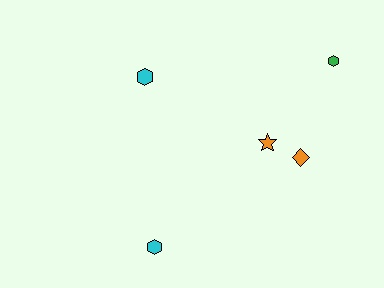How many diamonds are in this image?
There is 1 diamond.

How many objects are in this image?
There are 5 objects.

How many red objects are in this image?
There are no red objects.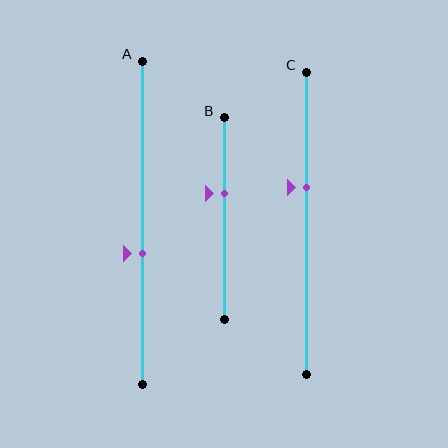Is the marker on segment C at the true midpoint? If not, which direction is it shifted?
No, the marker on segment C is shifted upward by about 12% of the segment length.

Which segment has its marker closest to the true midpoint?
Segment A has its marker closest to the true midpoint.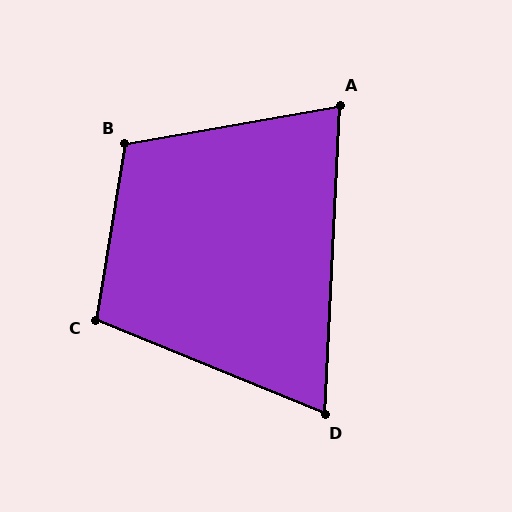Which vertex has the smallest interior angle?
D, at approximately 71 degrees.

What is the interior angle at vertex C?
Approximately 103 degrees (obtuse).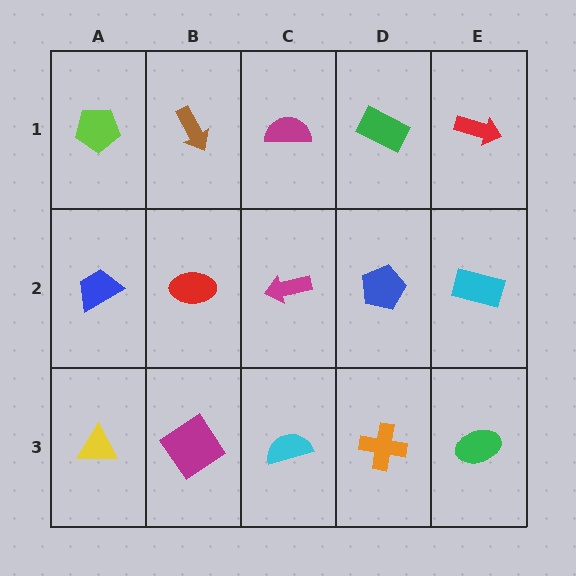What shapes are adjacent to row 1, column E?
A cyan rectangle (row 2, column E), a green rectangle (row 1, column D).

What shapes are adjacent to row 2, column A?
A lime pentagon (row 1, column A), a yellow triangle (row 3, column A), a red ellipse (row 2, column B).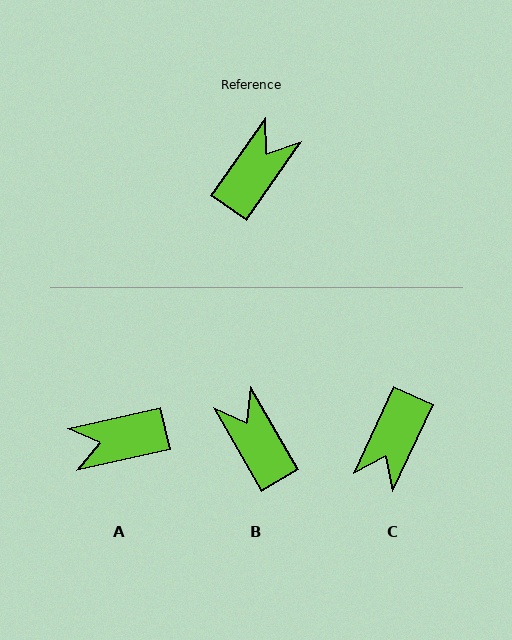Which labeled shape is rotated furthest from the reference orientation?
C, about 170 degrees away.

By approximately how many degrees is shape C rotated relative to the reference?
Approximately 170 degrees clockwise.